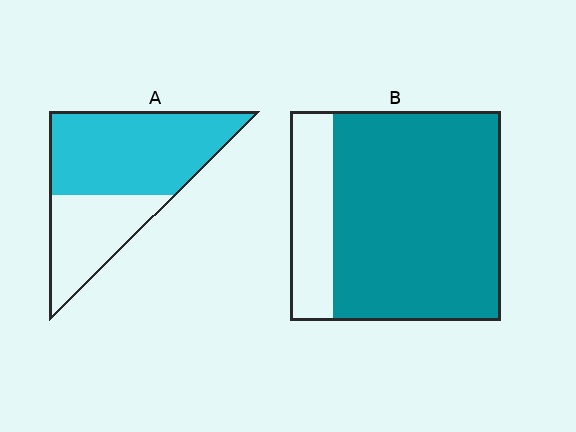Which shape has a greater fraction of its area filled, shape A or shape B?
Shape B.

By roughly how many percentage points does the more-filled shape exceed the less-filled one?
By roughly 15 percentage points (B over A).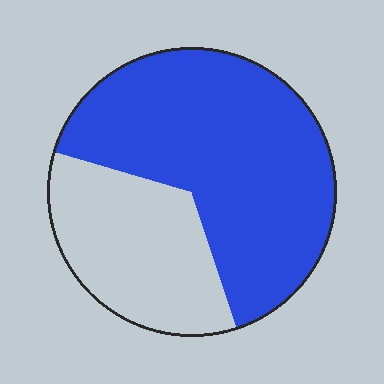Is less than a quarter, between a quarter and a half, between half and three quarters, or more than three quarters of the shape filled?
Between half and three quarters.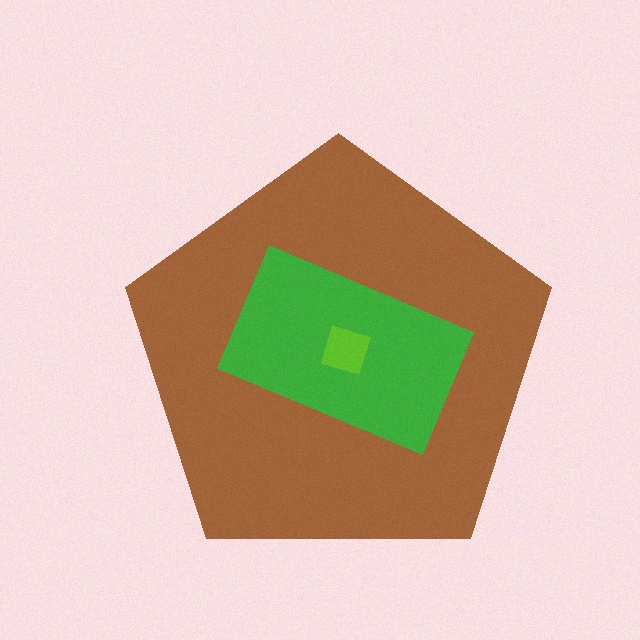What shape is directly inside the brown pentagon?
The green rectangle.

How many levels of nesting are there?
3.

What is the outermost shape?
The brown pentagon.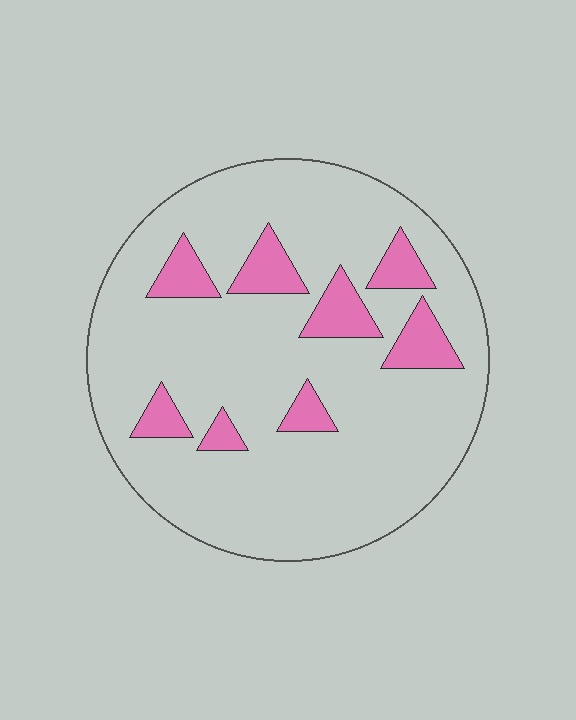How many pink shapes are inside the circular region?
8.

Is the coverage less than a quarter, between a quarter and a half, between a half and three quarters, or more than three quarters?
Less than a quarter.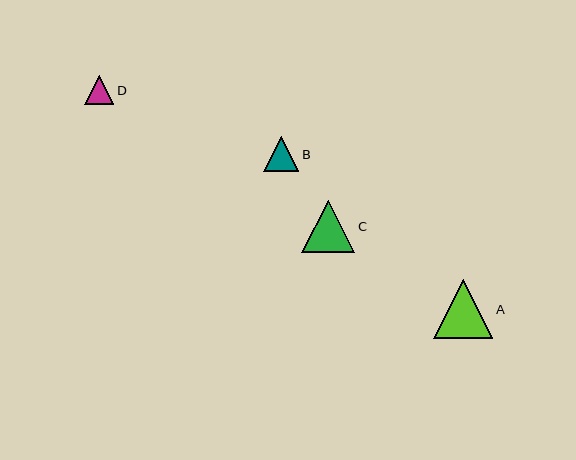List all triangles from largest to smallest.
From largest to smallest: A, C, B, D.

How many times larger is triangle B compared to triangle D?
Triangle B is approximately 1.2 times the size of triangle D.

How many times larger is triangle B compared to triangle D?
Triangle B is approximately 1.2 times the size of triangle D.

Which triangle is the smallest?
Triangle D is the smallest with a size of approximately 29 pixels.